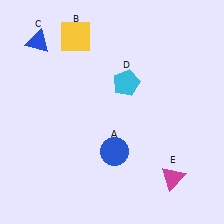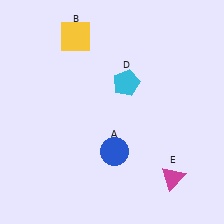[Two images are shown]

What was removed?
The blue triangle (C) was removed in Image 2.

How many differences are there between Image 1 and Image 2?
There is 1 difference between the two images.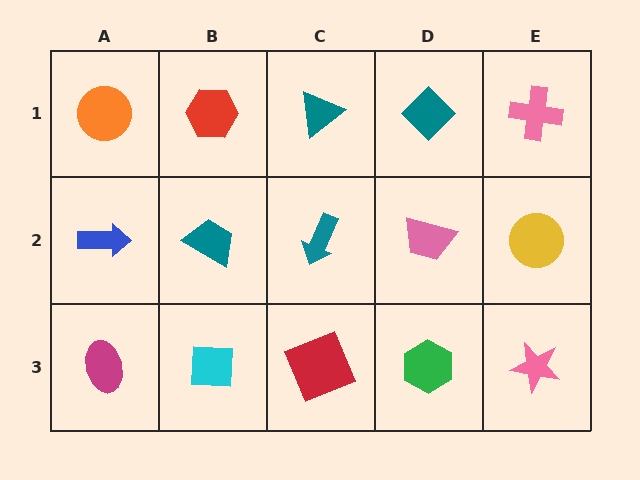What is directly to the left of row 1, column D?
A teal triangle.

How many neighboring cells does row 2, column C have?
4.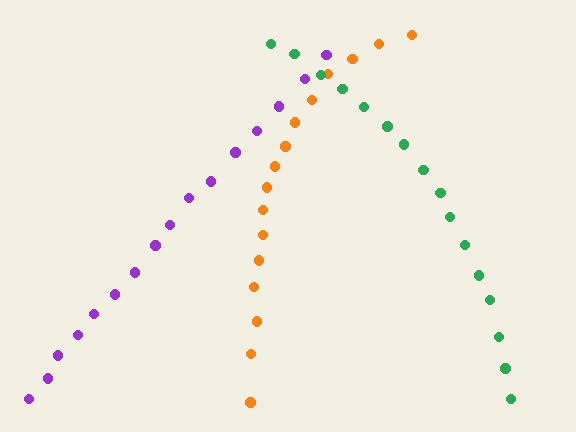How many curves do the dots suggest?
There are 3 distinct paths.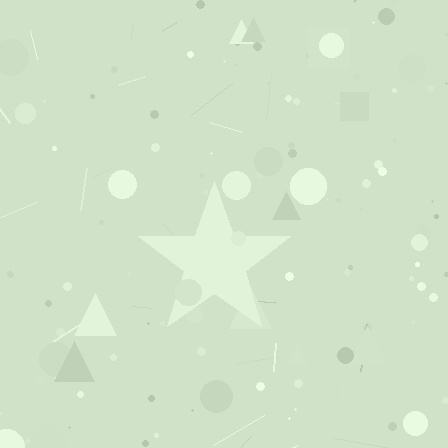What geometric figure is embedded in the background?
A star is embedded in the background.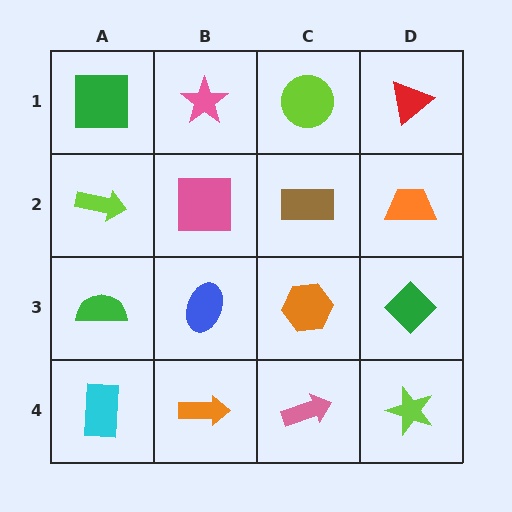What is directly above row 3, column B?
A pink square.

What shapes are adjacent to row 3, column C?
A brown rectangle (row 2, column C), a pink arrow (row 4, column C), a blue ellipse (row 3, column B), a green diamond (row 3, column D).